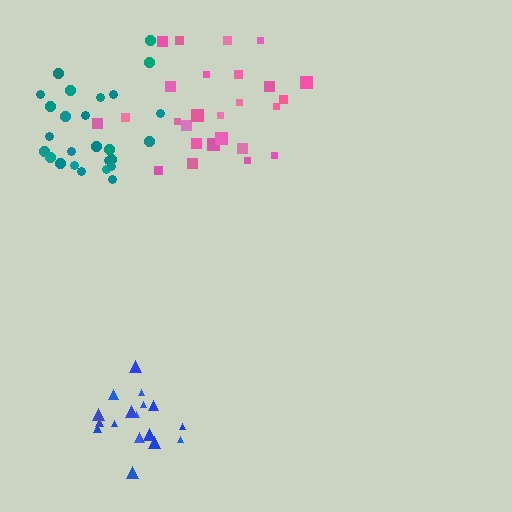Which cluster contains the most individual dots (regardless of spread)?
Teal (26).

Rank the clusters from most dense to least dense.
blue, teal, pink.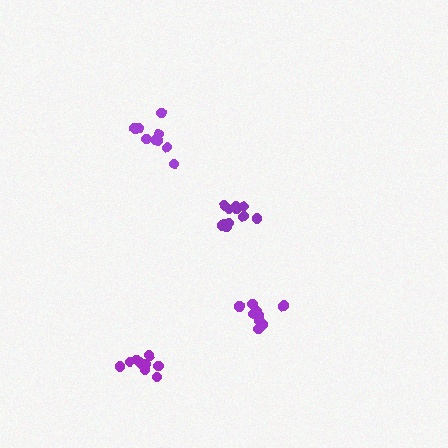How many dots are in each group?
Group 1: 9 dots, Group 2: 11 dots, Group 3: 9 dots, Group 4: 9 dots (38 total).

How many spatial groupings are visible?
There are 4 spatial groupings.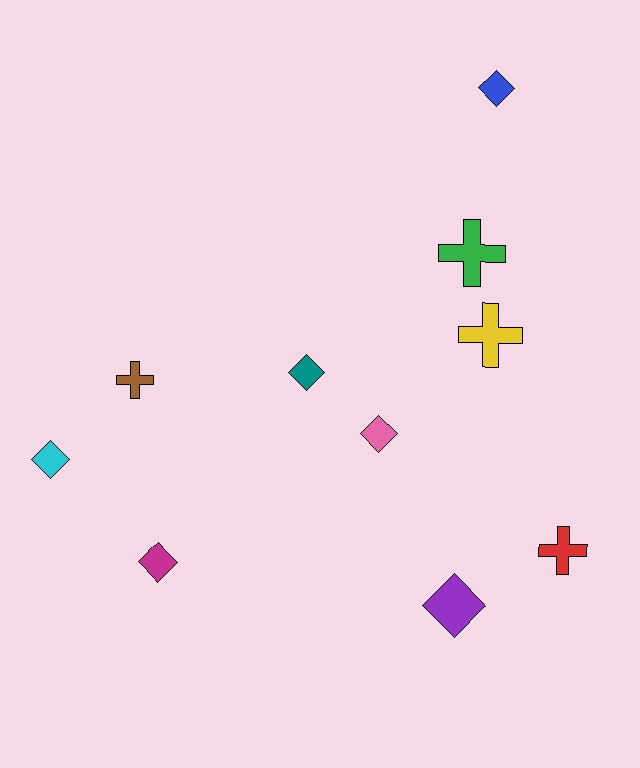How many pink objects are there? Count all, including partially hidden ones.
There is 1 pink object.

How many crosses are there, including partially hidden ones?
There are 4 crosses.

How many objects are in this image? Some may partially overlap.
There are 10 objects.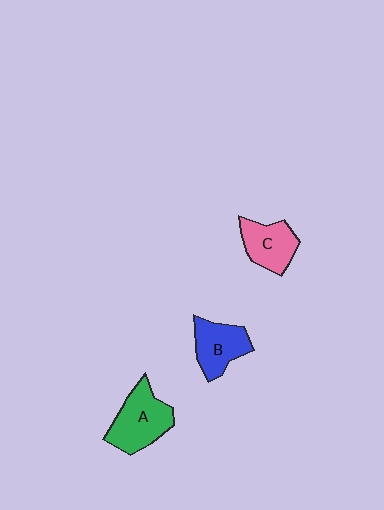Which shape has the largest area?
Shape A (green).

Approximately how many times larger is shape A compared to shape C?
Approximately 1.3 times.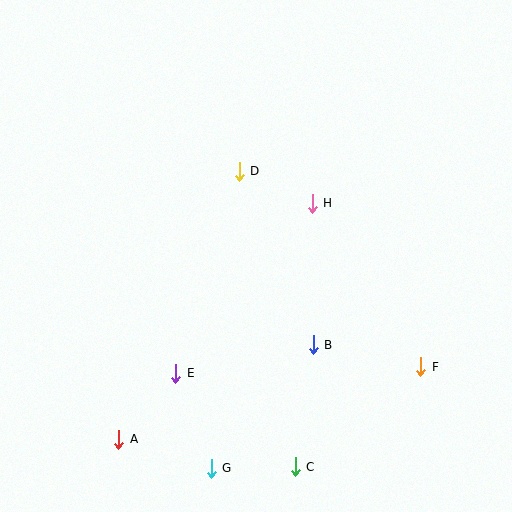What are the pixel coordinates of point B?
Point B is at (313, 345).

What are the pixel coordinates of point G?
Point G is at (211, 468).